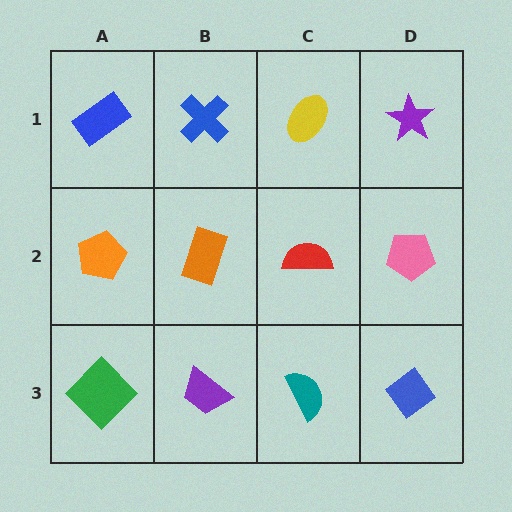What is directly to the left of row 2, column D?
A red semicircle.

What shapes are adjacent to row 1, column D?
A pink pentagon (row 2, column D), a yellow ellipse (row 1, column C).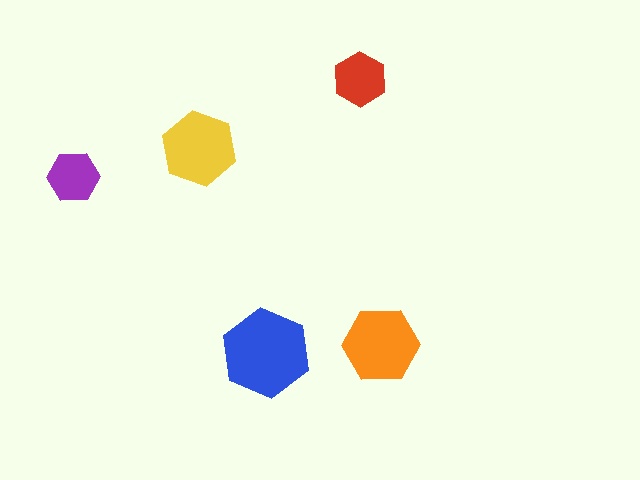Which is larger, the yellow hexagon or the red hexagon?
The yellow one.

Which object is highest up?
The red hexagon is topmost.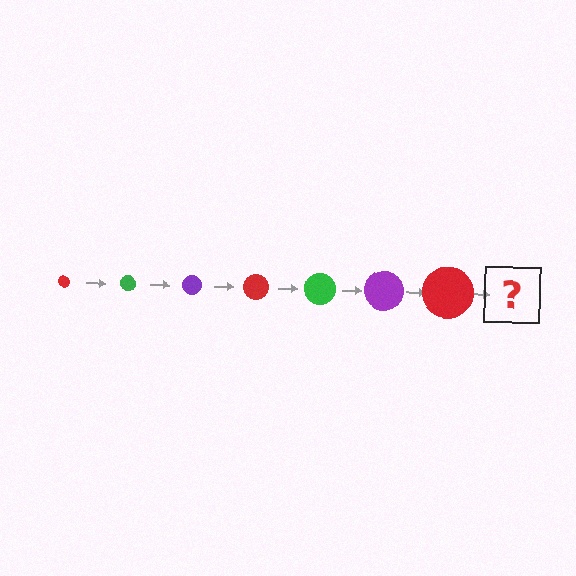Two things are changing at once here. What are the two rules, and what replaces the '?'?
The two rules are that the circle grows larger each step and the color cycles through red, green, and purple. The '?' should be a green circle, larger than the previous one.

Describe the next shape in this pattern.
It should be a green circle, larger than the previous one.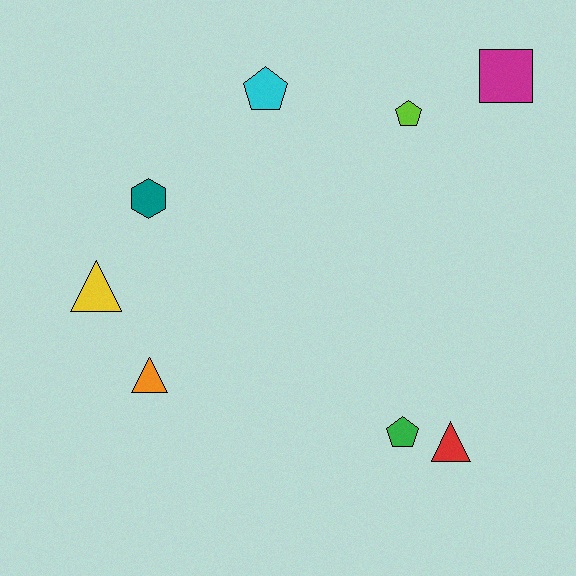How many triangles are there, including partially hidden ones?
There are 3 triangles.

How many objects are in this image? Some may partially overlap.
There are 8 objects.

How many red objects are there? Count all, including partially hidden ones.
There is 1 red object.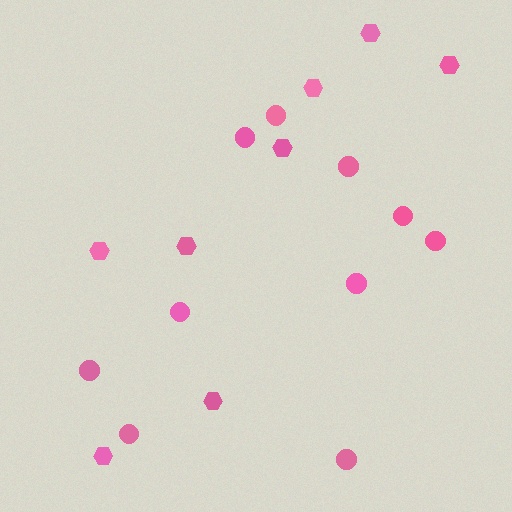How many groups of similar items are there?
There are 2 groups: one group of circles (10) and one group of hexagons (8).